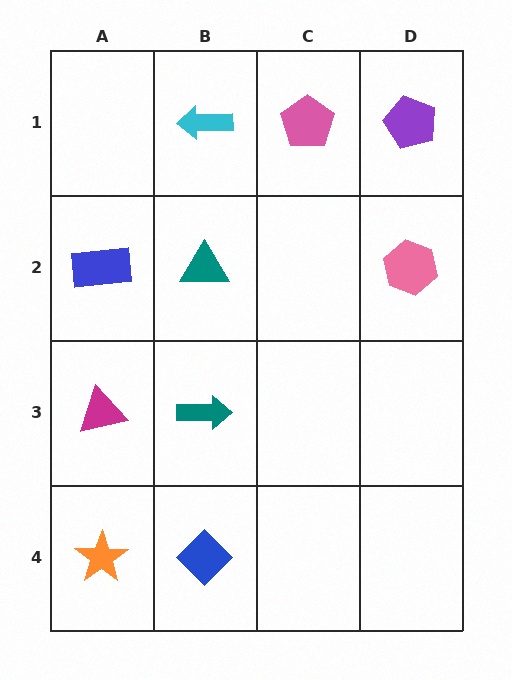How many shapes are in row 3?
2 shapes.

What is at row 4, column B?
A blue diamond.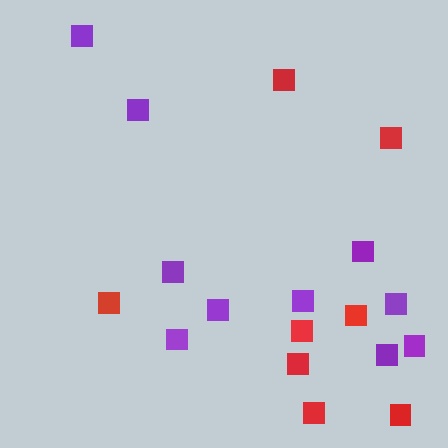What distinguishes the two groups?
There are 2 groups: one group of red squares (8) and one group of purple squares (10).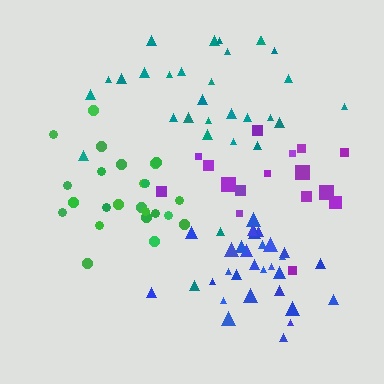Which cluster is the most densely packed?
Blue.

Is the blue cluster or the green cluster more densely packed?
Blue.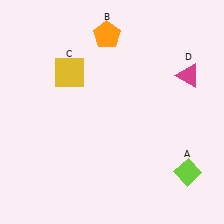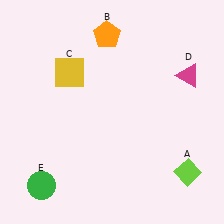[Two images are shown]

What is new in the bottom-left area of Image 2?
A green circle (E) was added in the bottom-left area of Image 2.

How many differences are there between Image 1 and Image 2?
There is 1 difference between the two images.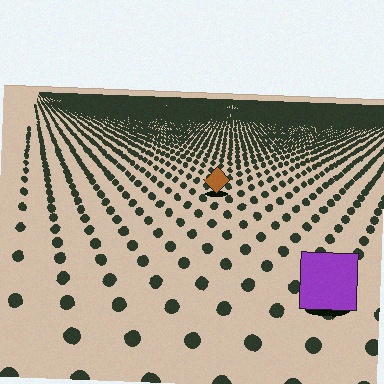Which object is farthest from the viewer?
The brown diamond is farthest from the viewer. It appears smaller and the ground texture around it is denser.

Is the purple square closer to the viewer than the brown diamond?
Yes. The purple square is closer — you can tell from the texture gradient: the ground texture is coarser near it.